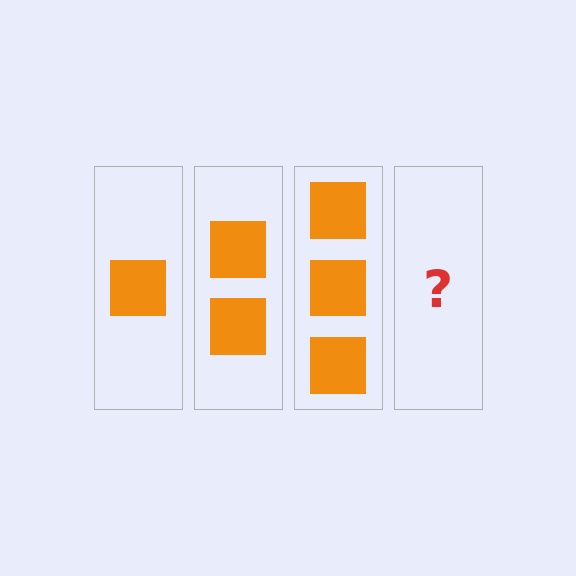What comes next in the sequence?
The next element should be 4 squares.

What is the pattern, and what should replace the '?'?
The pattern is that each step adds one more square. The '?' should be 4 squares.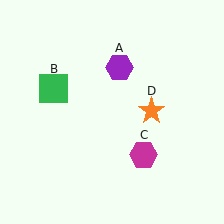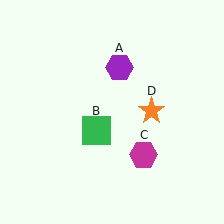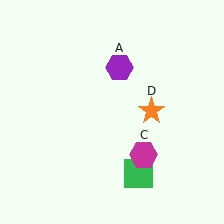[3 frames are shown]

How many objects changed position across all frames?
1 object changed position: green square (object B).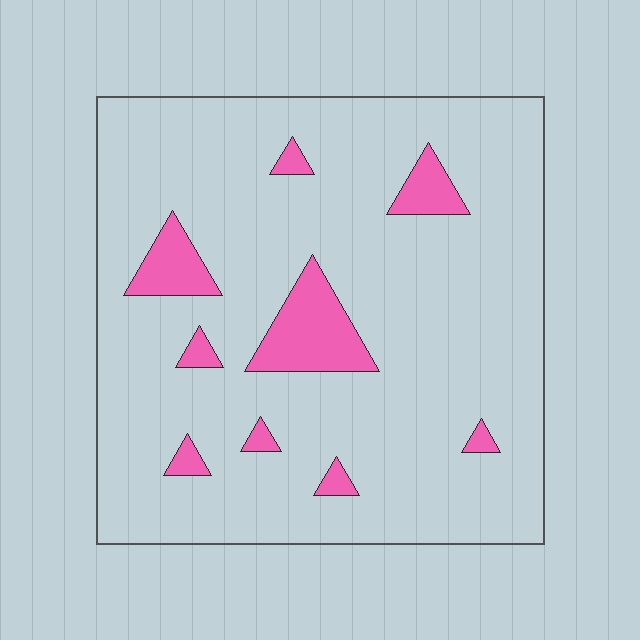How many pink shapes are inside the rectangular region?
9.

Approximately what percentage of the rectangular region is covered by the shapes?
Approximately 10%.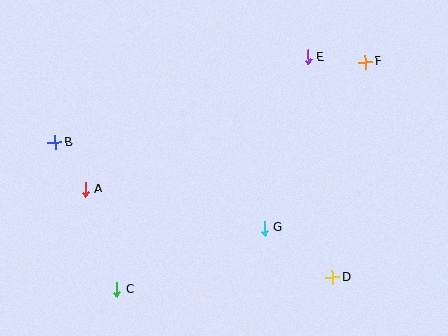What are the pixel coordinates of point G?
Point G is at (264, 228).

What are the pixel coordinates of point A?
Point A is at (85, 189).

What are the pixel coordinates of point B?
Point B is at (55, 143).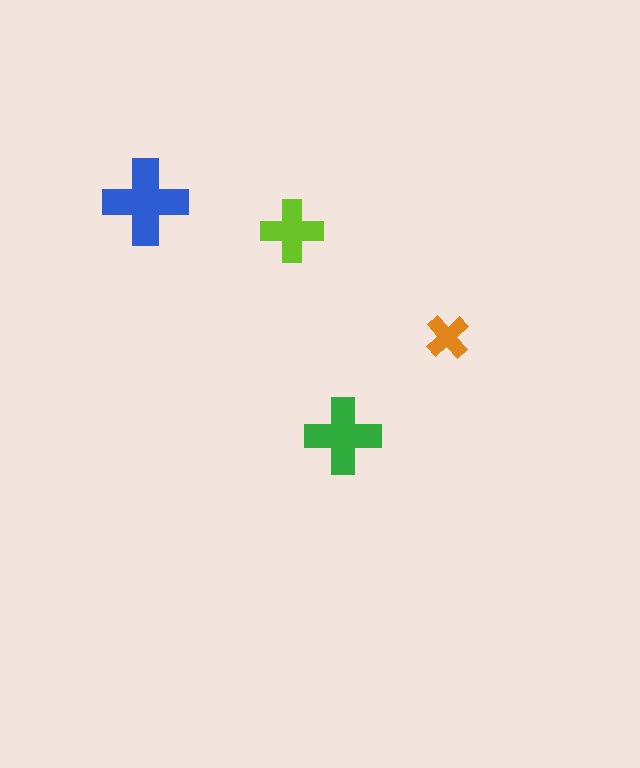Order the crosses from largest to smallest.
the blue one, the green one, the lime one, the orange one.